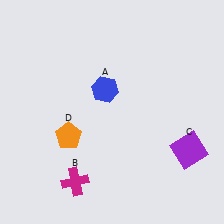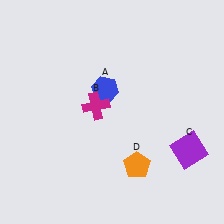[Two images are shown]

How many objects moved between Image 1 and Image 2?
2 objects moved between the two images.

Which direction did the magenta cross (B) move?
The magenta cross (B) moved up.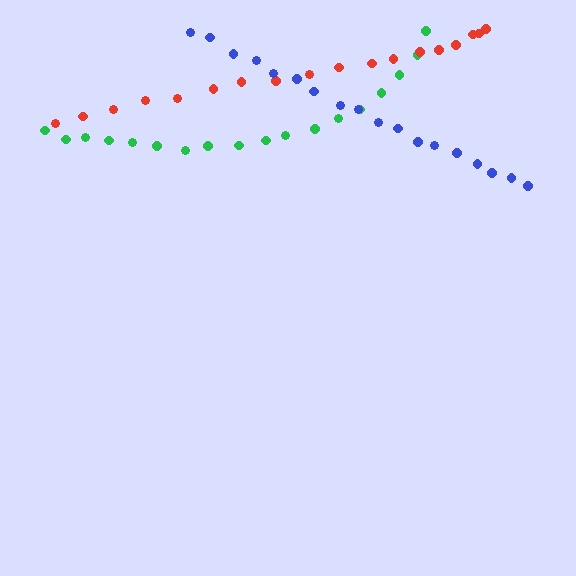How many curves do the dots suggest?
There are 3 distinct paths.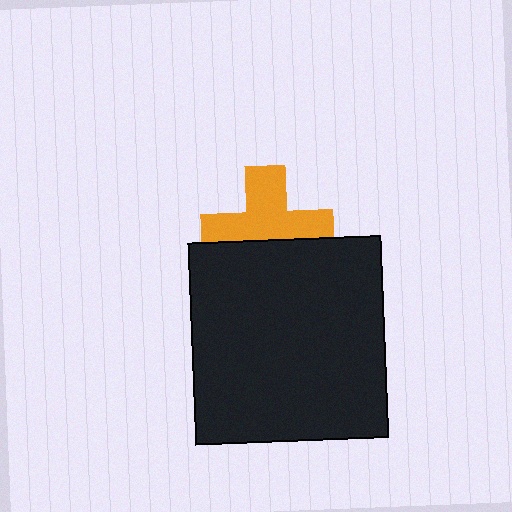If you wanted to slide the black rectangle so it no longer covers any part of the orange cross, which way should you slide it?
Slide it down — that is the most direct way to separate the two shapes.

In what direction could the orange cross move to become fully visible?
The orange cross could move up. That would shift it out from behind the black rectangle entirely.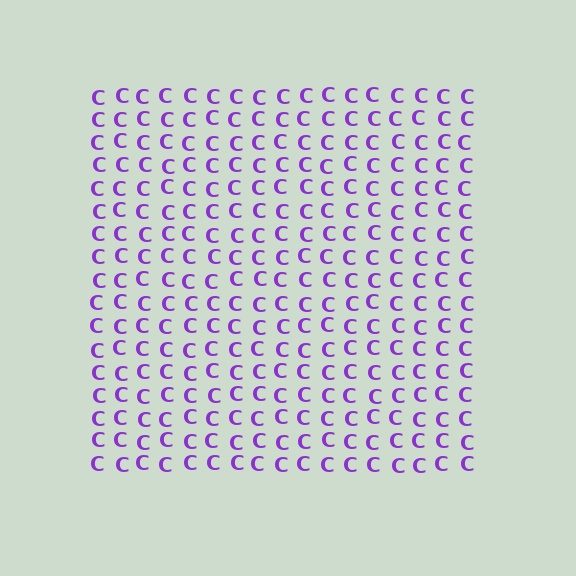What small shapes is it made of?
It is made of small letter C's.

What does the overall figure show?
The overall figure shows a square.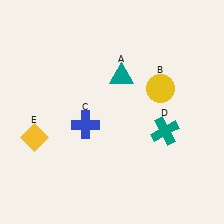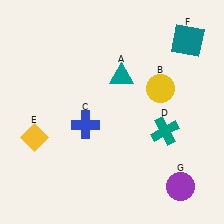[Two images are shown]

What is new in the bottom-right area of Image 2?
A purple circle (G) was added in the bottom-right area of Image 2.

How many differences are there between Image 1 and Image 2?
There are 2 differences between the two images.